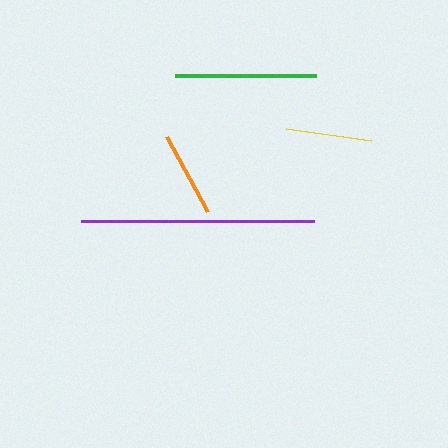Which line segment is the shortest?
The orange line is the shortest at approximately 86 pixels.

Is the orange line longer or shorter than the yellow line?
The yellow line is longer than the orange line.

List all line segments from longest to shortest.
From longest to shortest: purple, green, yellow, orange.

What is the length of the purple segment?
The purple segment is approximately 233 pixels long.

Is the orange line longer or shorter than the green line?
The green line is longer than the orange line.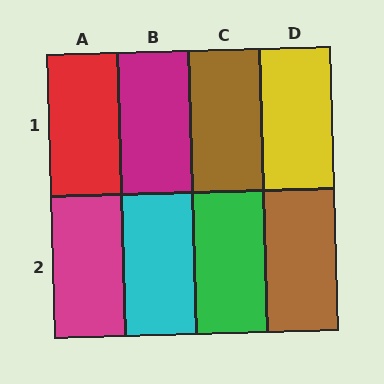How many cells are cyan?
1 cell is cyan.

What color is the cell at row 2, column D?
Brown.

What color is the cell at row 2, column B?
Cyan.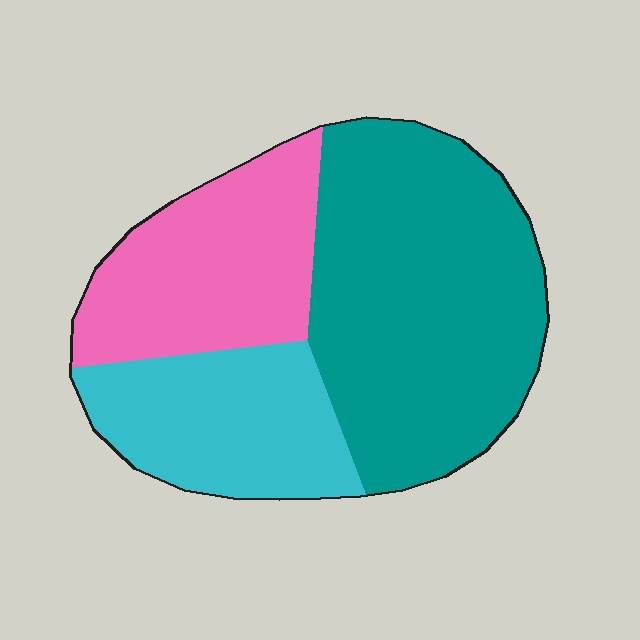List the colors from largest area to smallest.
From largest to smallest: teal, pink, cyan.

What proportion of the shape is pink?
Pink takes up between a quarter and a half of the shape.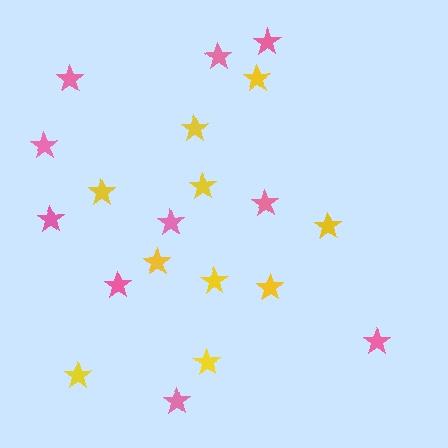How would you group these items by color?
There are 2 groups: one group of yellow stars (10) and one group of pink stars (10).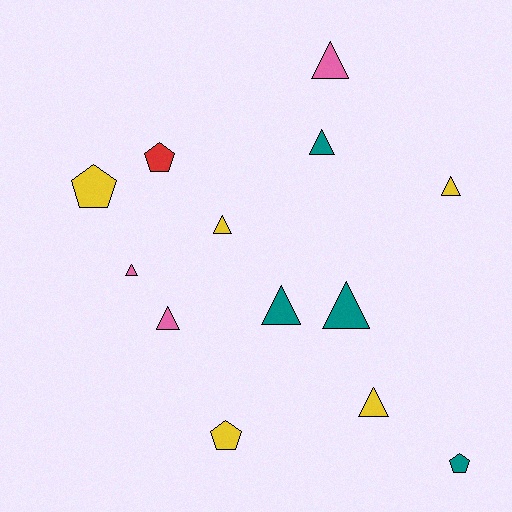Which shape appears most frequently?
Triangle, with 9 objects.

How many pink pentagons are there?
There are no pink pentagons.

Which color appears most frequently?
Yellow, with 5 objects.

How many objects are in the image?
There are 13 objects.